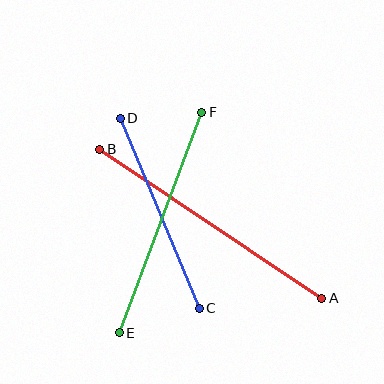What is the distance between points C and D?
The distance is approximately 206 pixels.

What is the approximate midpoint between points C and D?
The midpoint is at approximately (160, 213) pixels.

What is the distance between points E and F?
The distance is approximately 235 pixels.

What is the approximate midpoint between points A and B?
The midpoint is at approximately (211, 224) pixels.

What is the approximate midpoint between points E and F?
The midpoint is at approximately (160, 222) pixels.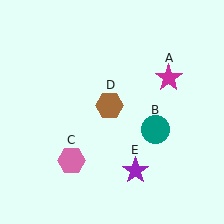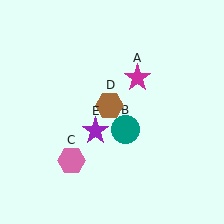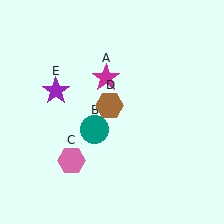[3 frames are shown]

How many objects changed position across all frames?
3 objects changed position: magenta star (object A), teal circle (object B), purple star (object E).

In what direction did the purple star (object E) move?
The purple star (object E) moved up and to the left.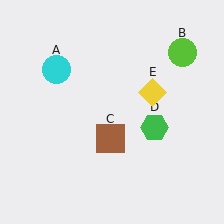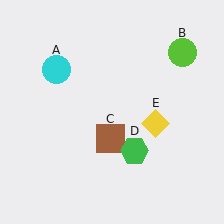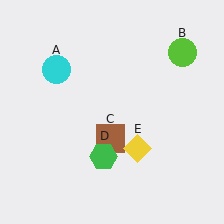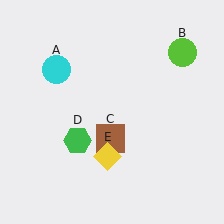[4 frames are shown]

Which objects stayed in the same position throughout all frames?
Cyan circle (object A) and lime circle (object B) and brown square (object C) remained stationary.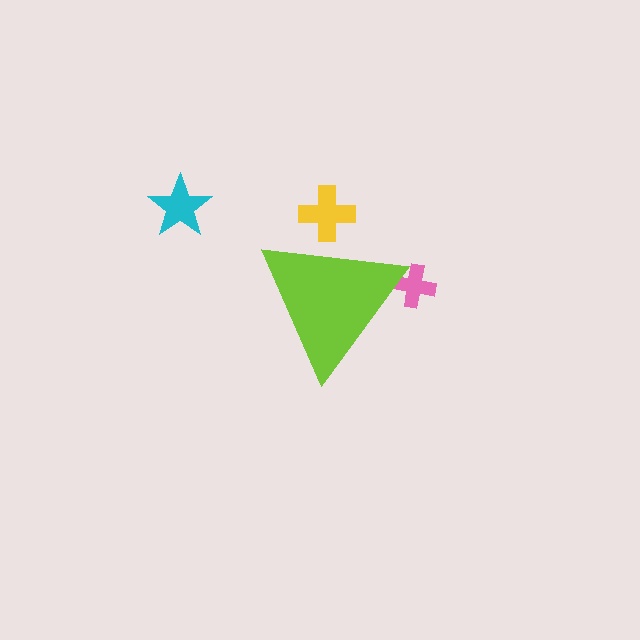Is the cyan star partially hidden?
No, the cyan star is fully visible.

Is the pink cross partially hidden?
Yes, the pink cross is partially hidden behind the lime triangle.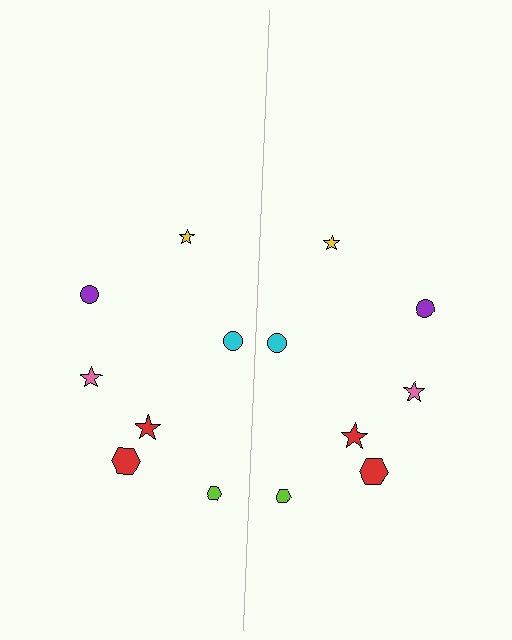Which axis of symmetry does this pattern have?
The pattern has a vertical axis of symmetry running through the center of the image.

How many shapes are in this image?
There are 14 shapes in this image.